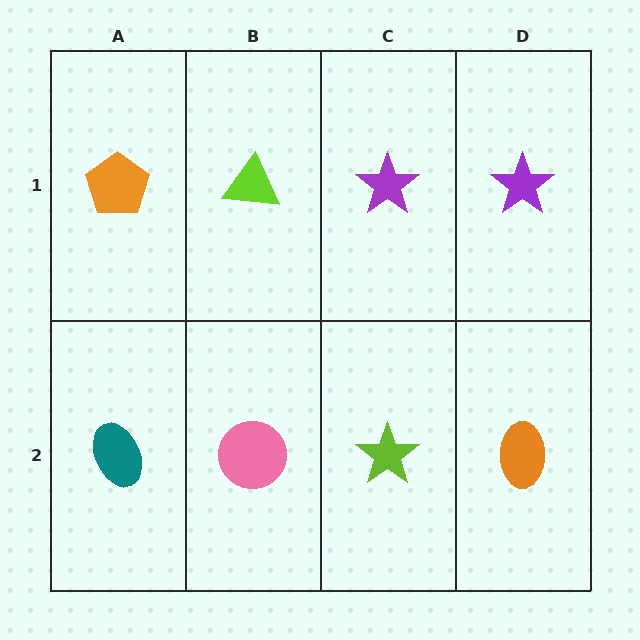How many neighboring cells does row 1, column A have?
2.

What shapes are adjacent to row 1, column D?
An orange ellipse (row 2, column D), a purple star (row 1, column C).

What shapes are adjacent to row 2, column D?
A purple star (row 1, column D), a lime star (row 2, column C).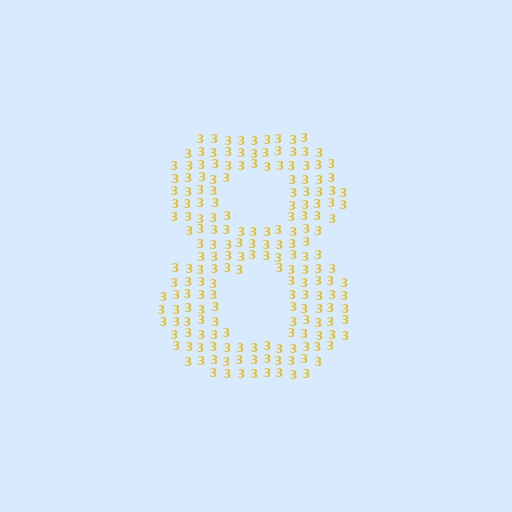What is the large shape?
The large shape is the digit 8.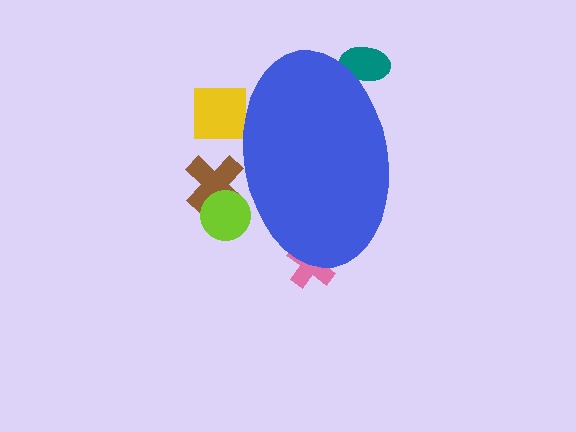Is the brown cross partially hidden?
Yes, the brown cross is partially hidden behind the blue ellipse.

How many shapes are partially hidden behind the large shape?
5 shapes are partially hidden.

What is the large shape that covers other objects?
A blue ellipse.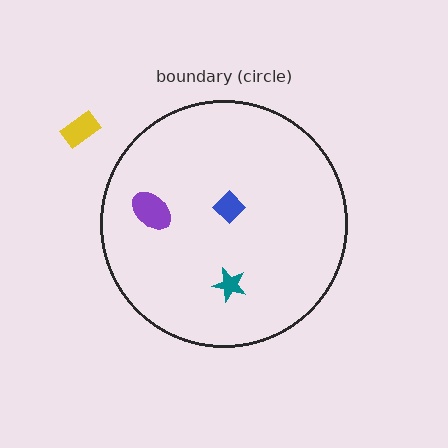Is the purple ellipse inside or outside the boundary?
Inside.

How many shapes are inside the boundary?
3 inside, 1 outside.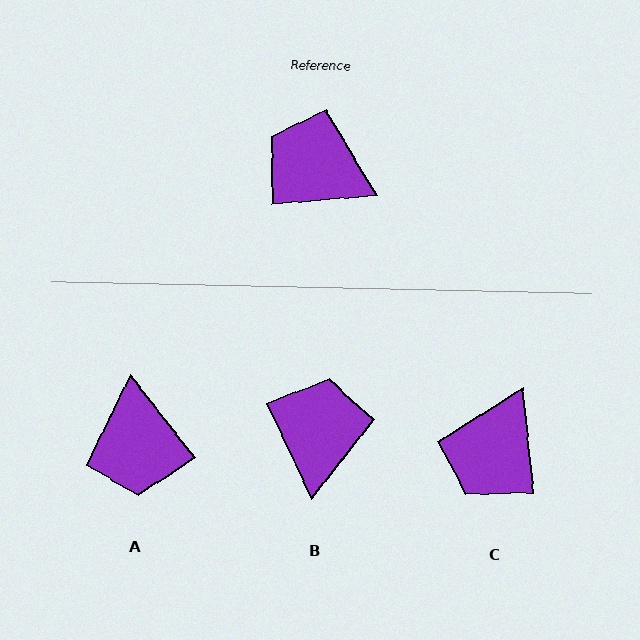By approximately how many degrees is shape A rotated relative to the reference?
Approximately 124 degrees counter-clockwise.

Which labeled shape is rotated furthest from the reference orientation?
A, about 124 degrees away.